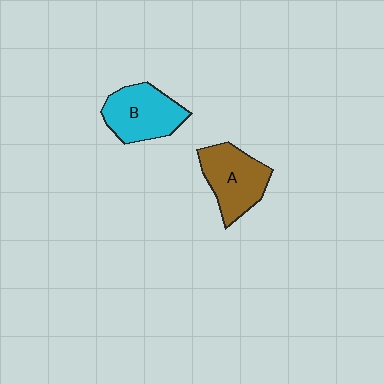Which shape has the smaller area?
Shape B (cyan).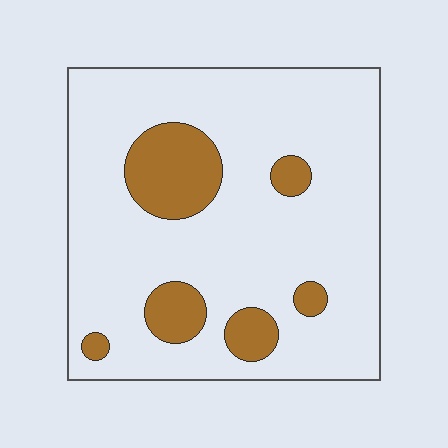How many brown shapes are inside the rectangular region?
6.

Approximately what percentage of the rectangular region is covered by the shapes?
Approximately 15%.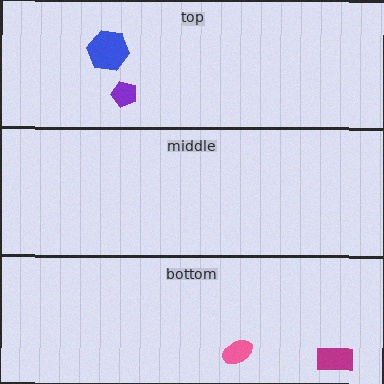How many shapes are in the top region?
2.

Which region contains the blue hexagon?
The top region.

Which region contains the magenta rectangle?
The bottom region.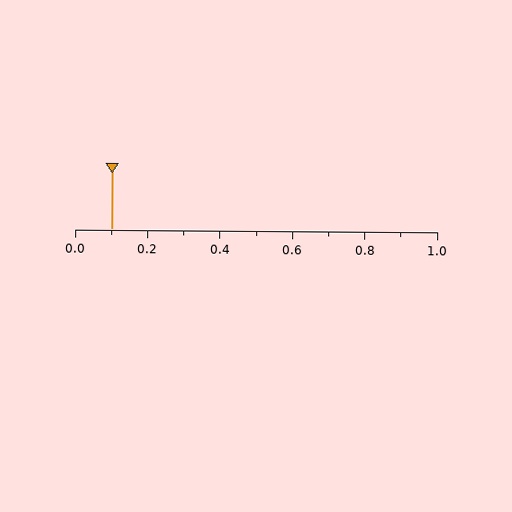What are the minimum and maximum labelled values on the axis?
The axis runs from 0.0 to 1.0.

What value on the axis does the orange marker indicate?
The marker indicates approximately 0.1.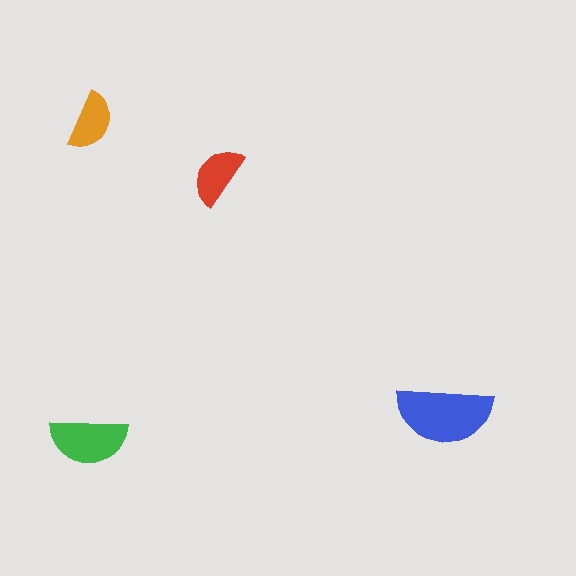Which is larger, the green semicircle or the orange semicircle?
The green one.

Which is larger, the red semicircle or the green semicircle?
The green one.